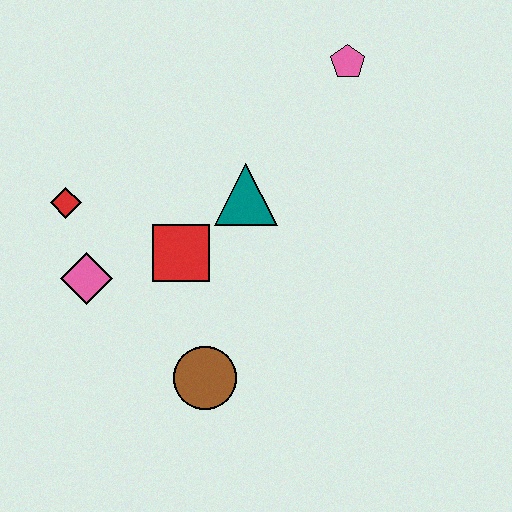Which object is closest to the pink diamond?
The red diamond is closest to the pink diamond.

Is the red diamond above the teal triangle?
No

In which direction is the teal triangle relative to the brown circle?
The teal triangle is above the brown circle.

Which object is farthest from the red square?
The pink pentagon is farthest from the red square.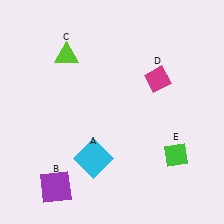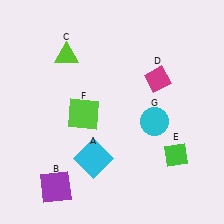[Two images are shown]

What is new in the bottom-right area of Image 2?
A cyan circle (G) was added in the bottom-right area of Image 2.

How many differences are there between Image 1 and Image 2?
There are 2 differences between the two images.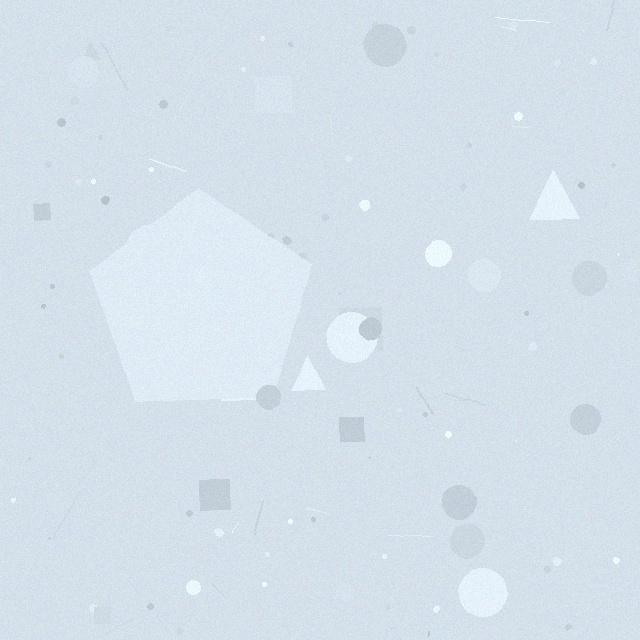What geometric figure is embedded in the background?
A pentagon is embedded in the background.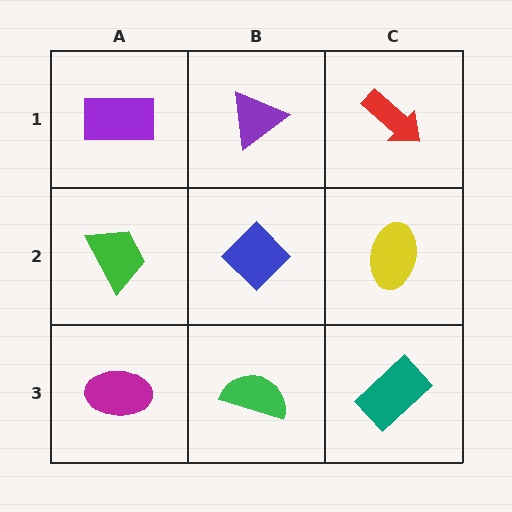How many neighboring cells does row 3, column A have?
2.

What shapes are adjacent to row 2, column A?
A purple rectangle (row 1, column A), a magenta ellipse (row 3, column A), a blue diamond (row 2, column B).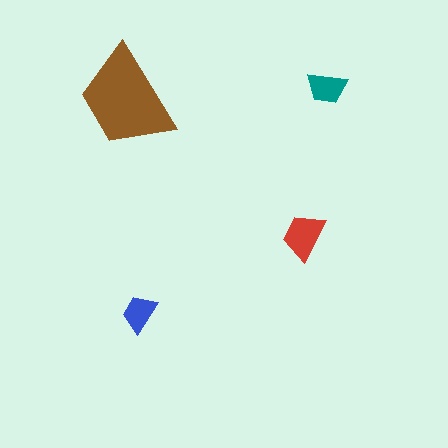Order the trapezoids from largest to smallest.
the brown one, the red one, the teal one, the blue one.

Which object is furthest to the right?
The teal trapezoid is rightmost.